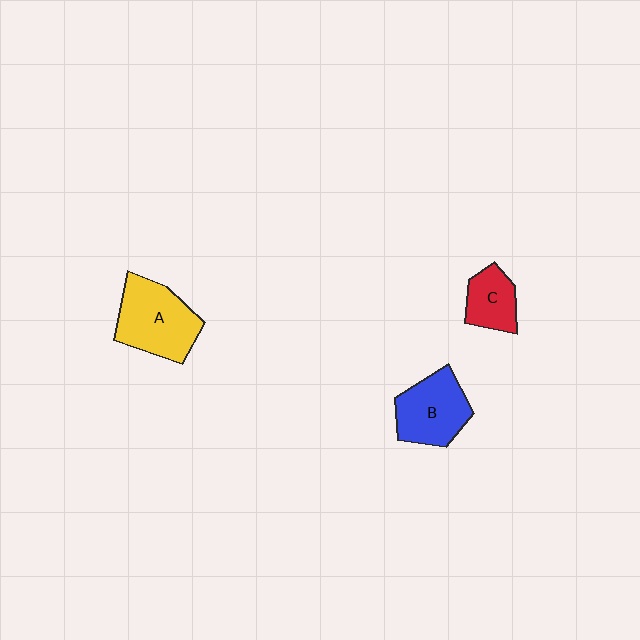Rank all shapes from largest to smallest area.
From largest to smallest: A (yellow), B (blue), C (red).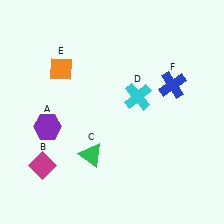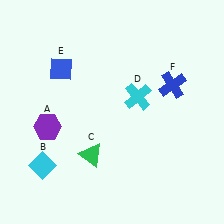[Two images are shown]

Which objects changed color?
B changed from magenta to cyan. E changed from orange to blue.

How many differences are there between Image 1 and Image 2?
There are 2 differences between the two images.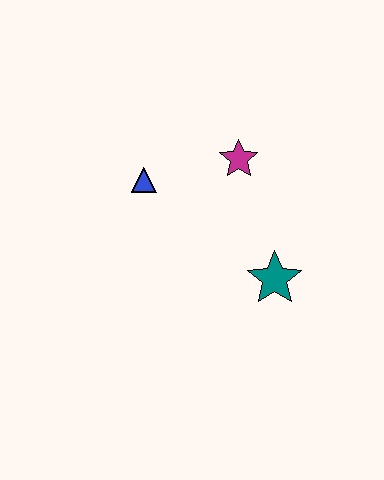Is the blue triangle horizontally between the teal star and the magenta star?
No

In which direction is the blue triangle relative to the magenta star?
The blue triangle is to the left of the magenta star.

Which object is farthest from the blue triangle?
The teal star is farthest from the blue triangle.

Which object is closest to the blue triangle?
The magenta star is closest to the blue triangle.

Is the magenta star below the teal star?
No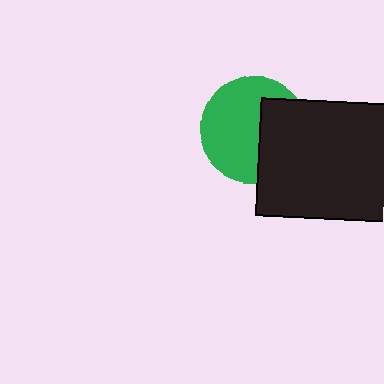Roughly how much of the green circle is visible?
About half of it is visible (roughly 61%).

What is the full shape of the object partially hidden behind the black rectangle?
The partially hidden object is a green circle.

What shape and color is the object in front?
The object in front is a black rectangle.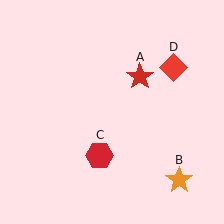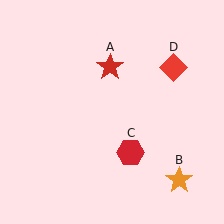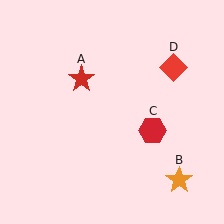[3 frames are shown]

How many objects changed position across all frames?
2 objects changed position: red star (object A), red hexagon (object C).